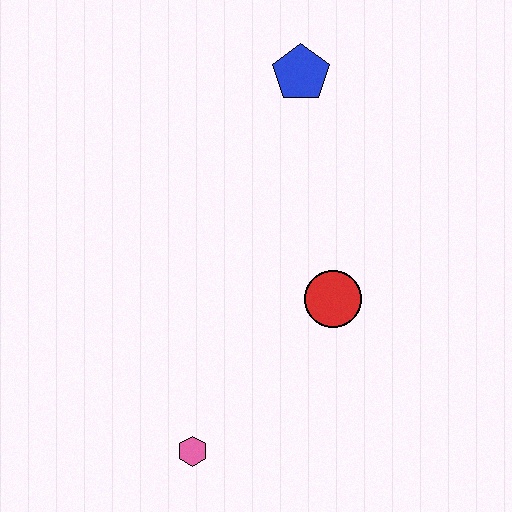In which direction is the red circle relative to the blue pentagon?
The red circle is below the blue pentagon.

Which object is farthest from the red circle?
The blue pentagon is farthest from the red circle.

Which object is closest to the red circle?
The pink hexagon is closest to the red circle.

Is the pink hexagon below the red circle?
Yes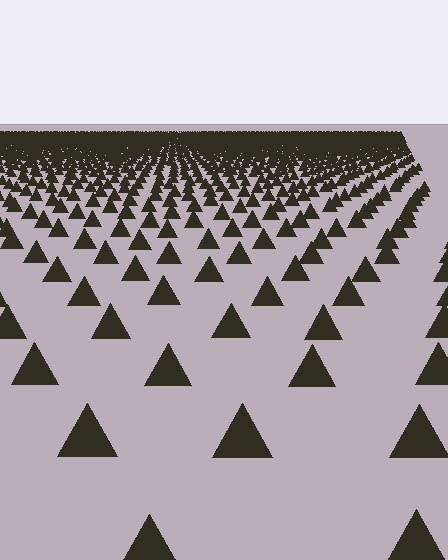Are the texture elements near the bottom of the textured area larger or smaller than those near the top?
Larger. Near the bottom, elements are closer to the viewer and appear at a bigger on-screen size.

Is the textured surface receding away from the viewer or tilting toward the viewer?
The surface is receding away from the viewer. Texture elements get smaller and denser toward the top.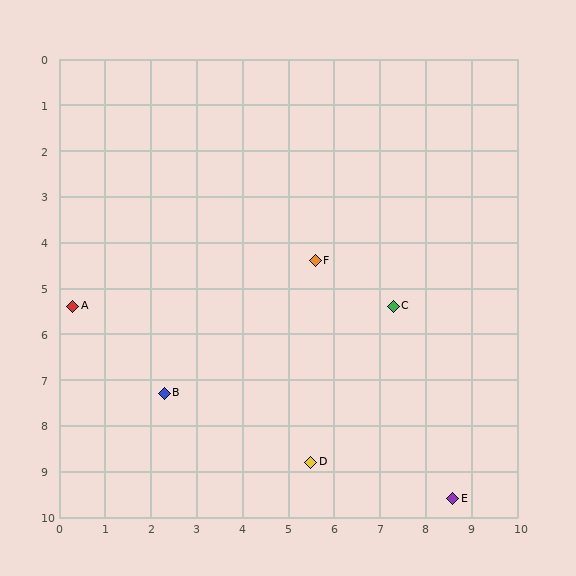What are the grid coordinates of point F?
Point F is at approximately (5.6, 4.4).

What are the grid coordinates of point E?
Point E is at approximately (8.6, 9.6).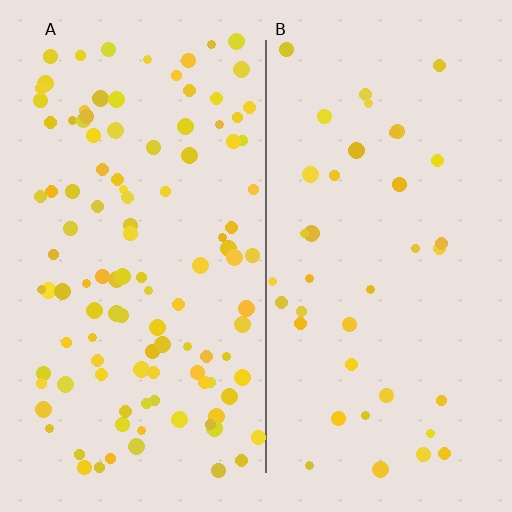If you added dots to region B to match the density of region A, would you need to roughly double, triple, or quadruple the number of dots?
Approximately triple.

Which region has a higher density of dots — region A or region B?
A (the left).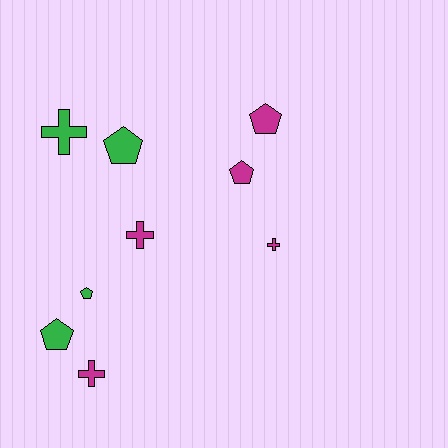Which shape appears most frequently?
Pentagon, with 5 objects.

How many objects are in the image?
There are 9 objects.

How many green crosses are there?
There is 1 green cross.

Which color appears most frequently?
Magenta, with 5 objects.